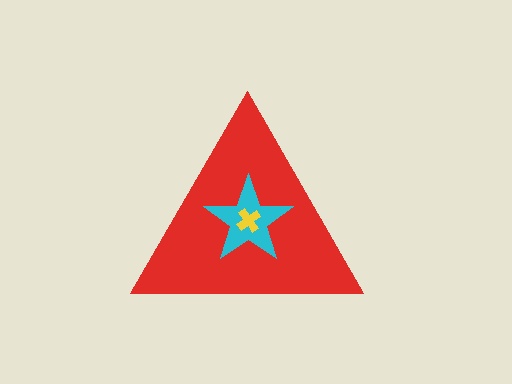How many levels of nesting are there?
3.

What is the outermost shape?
The red triangle.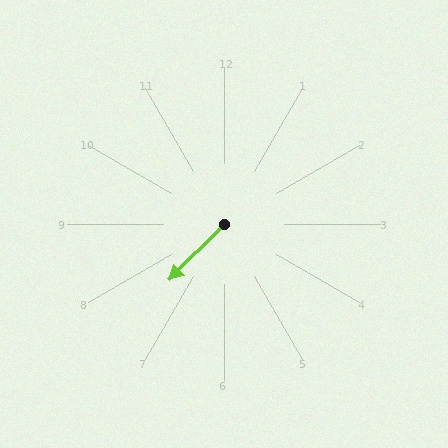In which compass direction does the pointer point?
Southwest.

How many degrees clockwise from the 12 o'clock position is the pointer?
Approximately 225 degrees.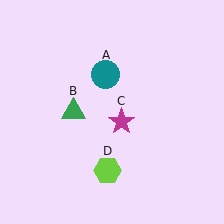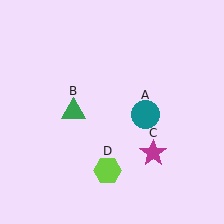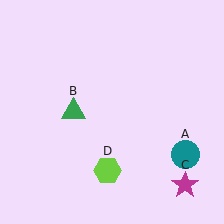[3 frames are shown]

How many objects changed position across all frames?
2 objects changed position: teal circle (object A), magenta star (object C).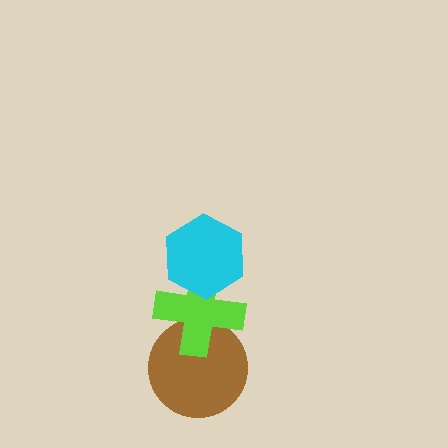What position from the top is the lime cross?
The lime cross is 2nd from the top.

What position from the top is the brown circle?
The brown circle is 3rd from the top.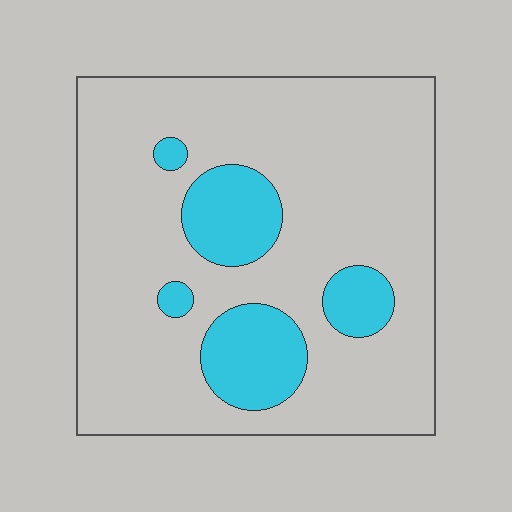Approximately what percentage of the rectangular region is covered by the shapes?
Approximately 20%.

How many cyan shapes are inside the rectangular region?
5.